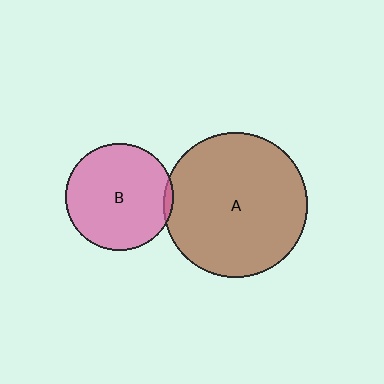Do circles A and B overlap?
Yes.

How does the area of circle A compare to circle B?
Approximately 1.8 times.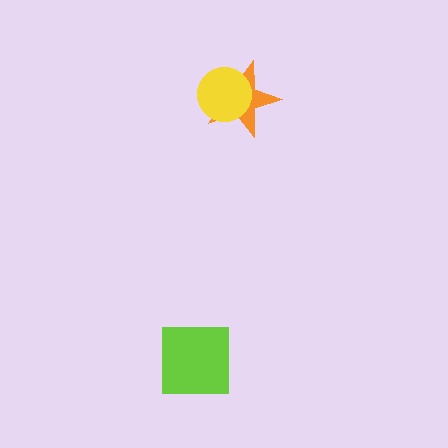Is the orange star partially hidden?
Yes, it is partially covered by another shape.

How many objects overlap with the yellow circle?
1 object overlaps with the yellow circle.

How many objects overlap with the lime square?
0 objects overlap with the lime square.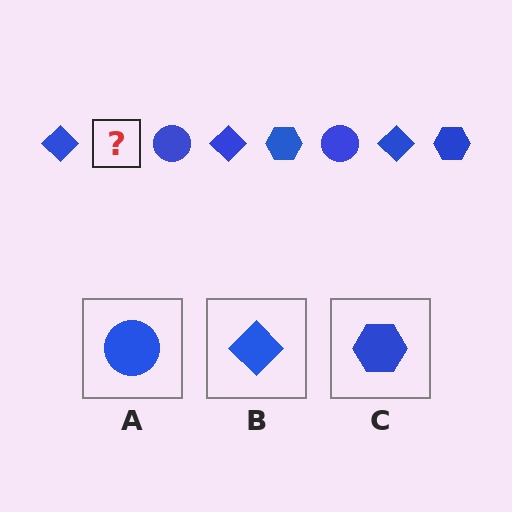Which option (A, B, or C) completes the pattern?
C.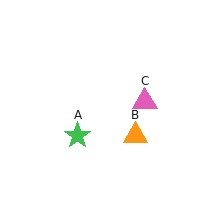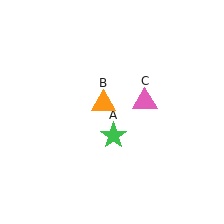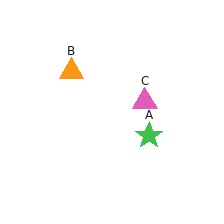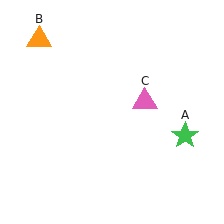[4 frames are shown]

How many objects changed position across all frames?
2 objects changed position: green star (object A), orange triangle (object B).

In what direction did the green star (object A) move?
The green star (object A) moved right.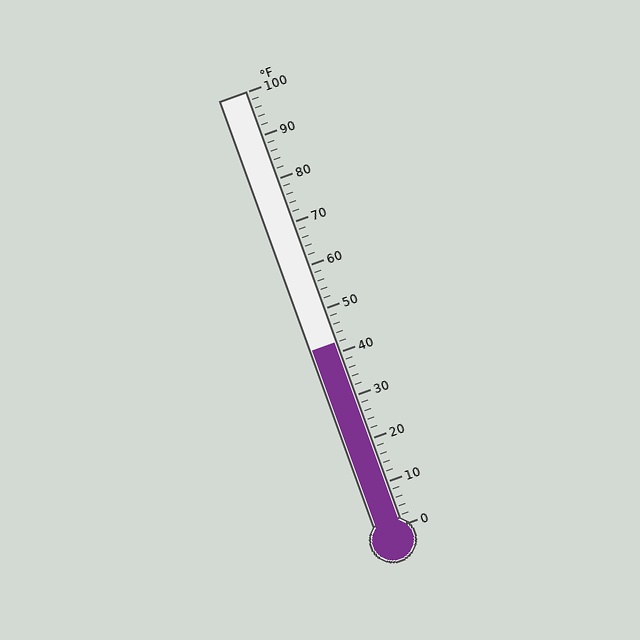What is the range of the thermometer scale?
The thermometer scale ranges from 0°F to 100°F.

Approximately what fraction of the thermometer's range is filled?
The thermometer is filled to approximately 40% of its range.